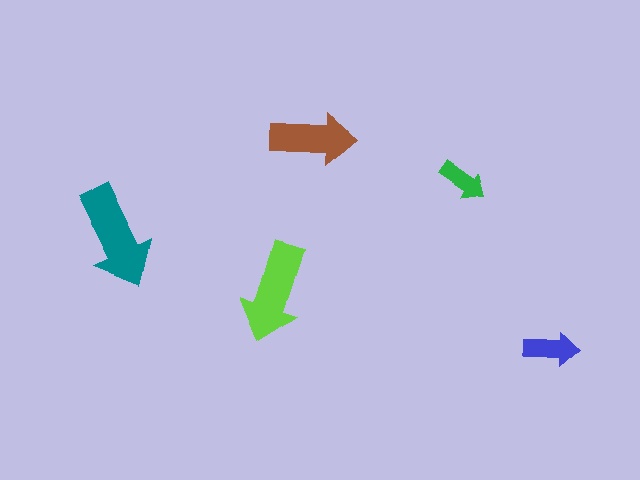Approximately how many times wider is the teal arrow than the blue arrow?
About 2 times wider.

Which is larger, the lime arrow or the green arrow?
The lime one.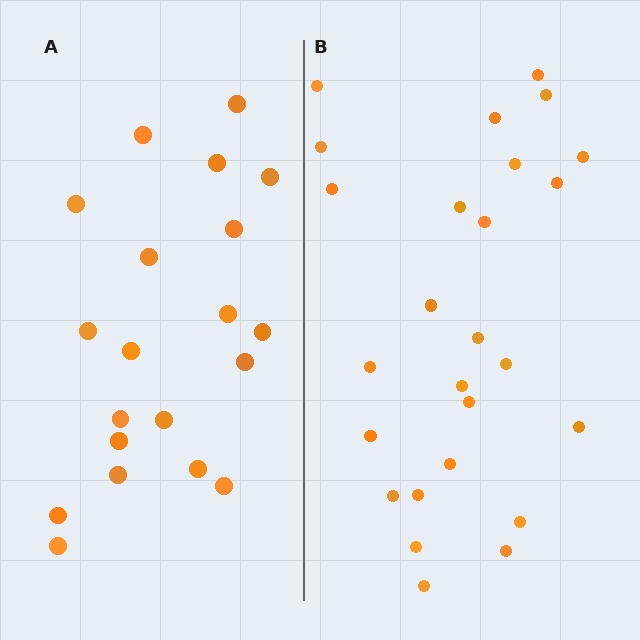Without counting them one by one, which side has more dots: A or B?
Region B (the right region) has more dots.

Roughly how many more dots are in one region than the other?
Region B has about 6 more dots than region A.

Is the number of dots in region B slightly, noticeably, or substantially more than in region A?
Region B has noticeably more, but not dramatically so. The ratio is roughly 1.3 to 1.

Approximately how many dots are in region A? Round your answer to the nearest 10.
About 20 dots.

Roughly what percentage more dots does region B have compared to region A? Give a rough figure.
About 30% more.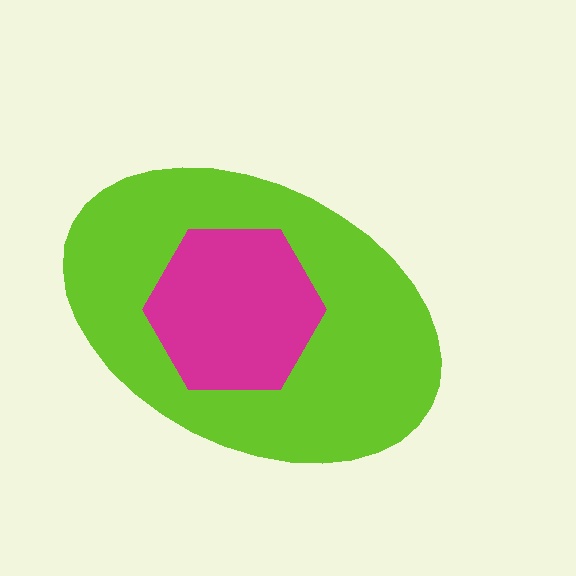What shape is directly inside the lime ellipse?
The magenta hexagon.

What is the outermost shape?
The lime ellipse.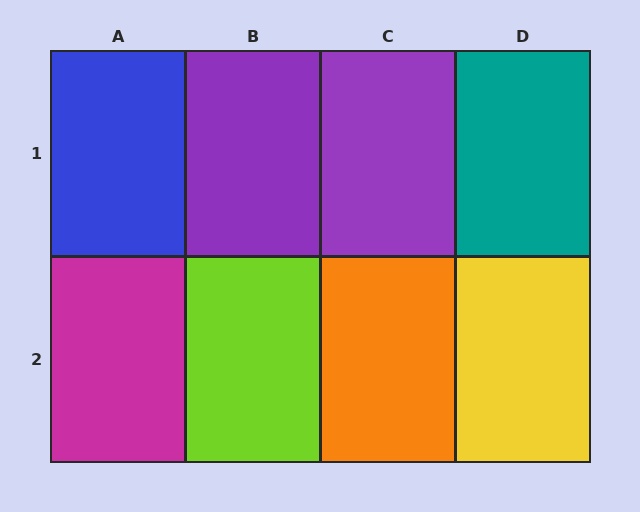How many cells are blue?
1 cell is blue.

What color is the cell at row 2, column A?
Magenta.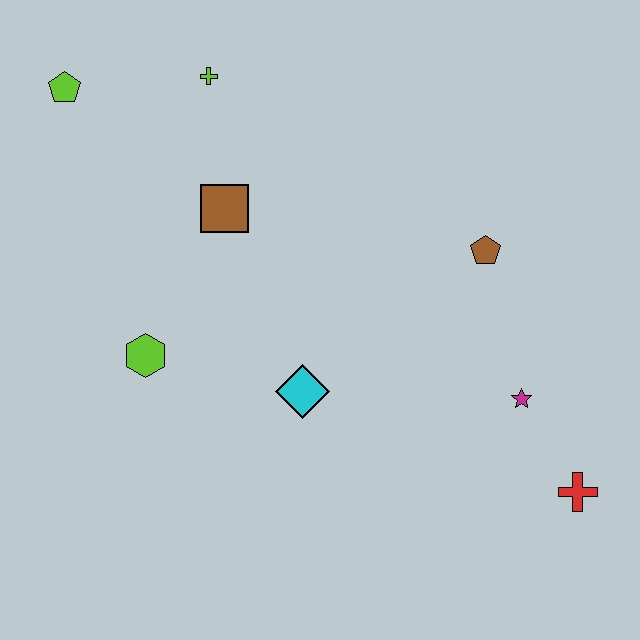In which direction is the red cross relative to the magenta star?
The red cross is below the magenta star.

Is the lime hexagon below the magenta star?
No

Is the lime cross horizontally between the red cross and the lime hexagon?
Yes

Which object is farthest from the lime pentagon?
The red cross is farthest from the lime pentagon.